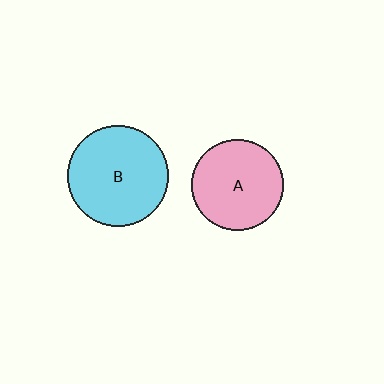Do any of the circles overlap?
No, none of the circles overlap.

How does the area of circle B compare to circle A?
Approximately 1.2 times.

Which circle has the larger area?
Circle B (cyan).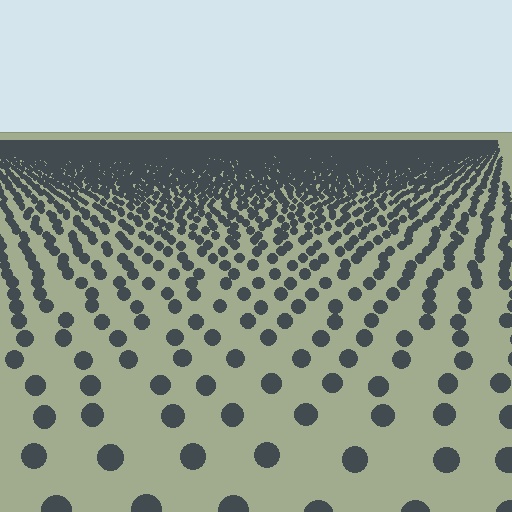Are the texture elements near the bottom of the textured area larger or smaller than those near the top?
Larger. Near the bottom, elements are closer to the viewer and appear at a bigger on-screen size.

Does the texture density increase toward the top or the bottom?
Density increases toward the top.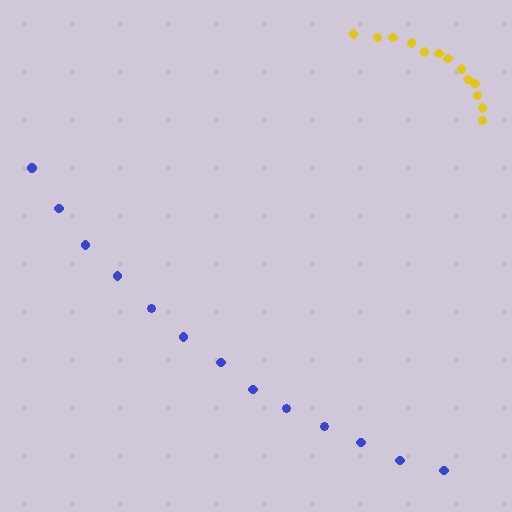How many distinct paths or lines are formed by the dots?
There are 2 distinct paths.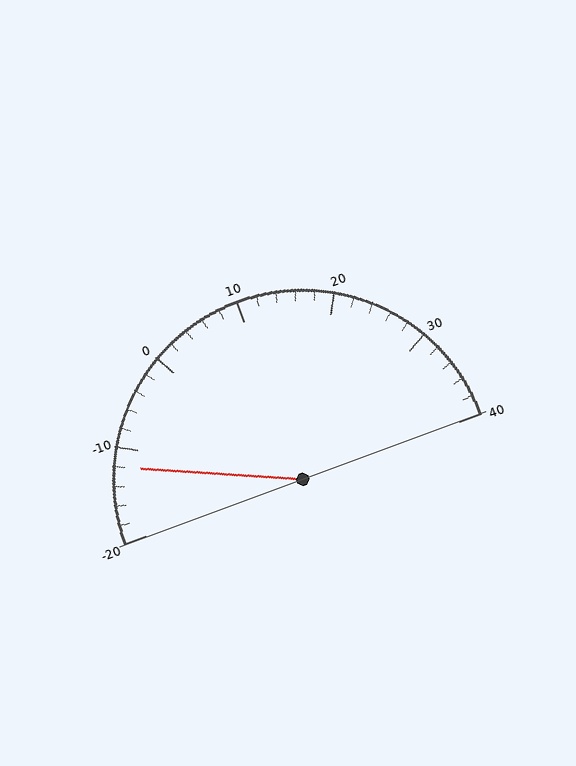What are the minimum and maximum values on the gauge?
The gauge ranges from -20 to 40.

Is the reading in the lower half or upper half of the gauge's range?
The reading is in the lower half of the range (-20 to 40).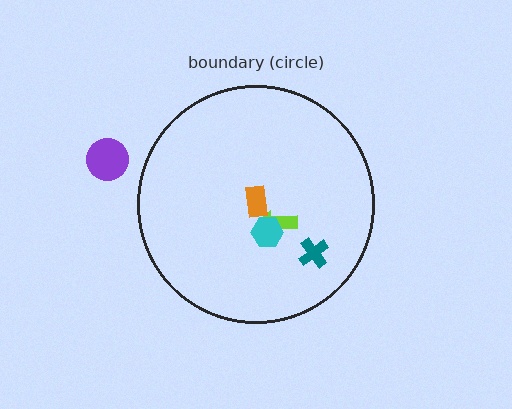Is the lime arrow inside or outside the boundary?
Inside.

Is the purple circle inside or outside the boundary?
Outside.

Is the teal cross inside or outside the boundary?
Inside.